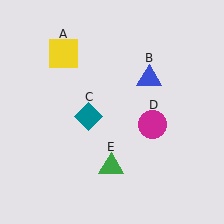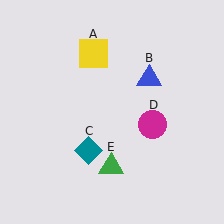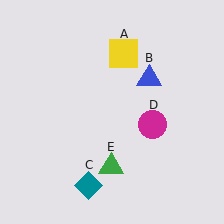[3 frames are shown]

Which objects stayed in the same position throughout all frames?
Blue triangle (object B) and magenta circle (object D) and green triangle (object E) remained stationary.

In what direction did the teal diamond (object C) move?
The teal diamond (object C) moved down.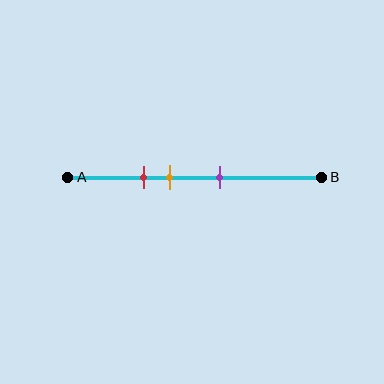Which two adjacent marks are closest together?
The red and orange marks are the closest adjacent pair.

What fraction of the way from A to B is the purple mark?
The purple mark is approximately 60% (0.6) of the way from A to B.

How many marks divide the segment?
There are 3 marks dividing the segment.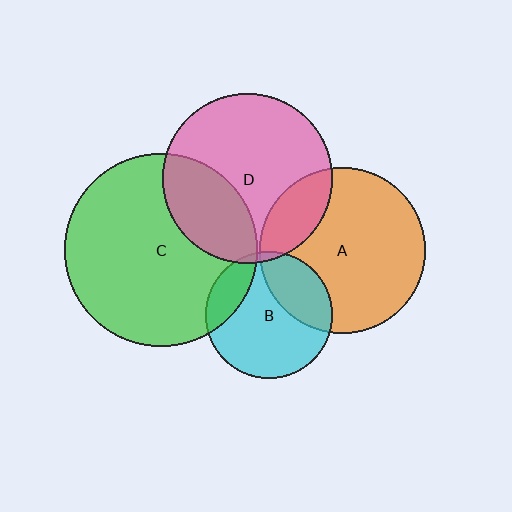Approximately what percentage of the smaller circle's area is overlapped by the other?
Approximately 5%.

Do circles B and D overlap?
Yes.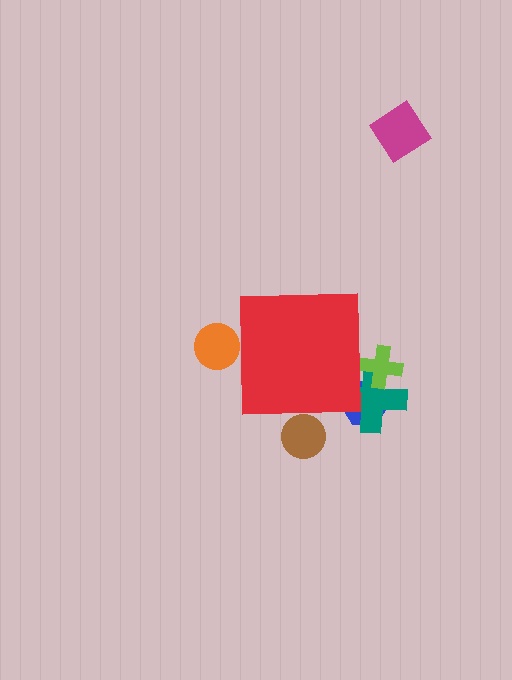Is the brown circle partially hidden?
Yes, the brown circle is partially hidden behind the red square.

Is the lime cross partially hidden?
Yes, the lime cross is partially hidden behind the red square.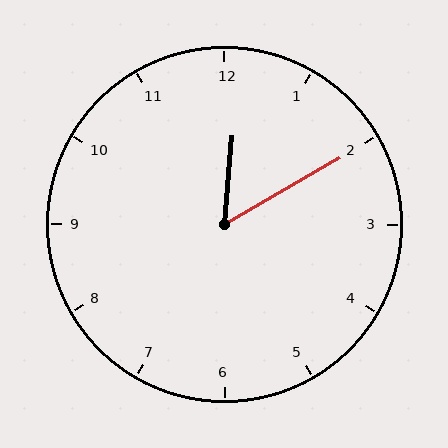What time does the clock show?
12:10.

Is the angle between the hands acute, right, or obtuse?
It is acute.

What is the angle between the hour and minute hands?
Approximately 55 degrees.